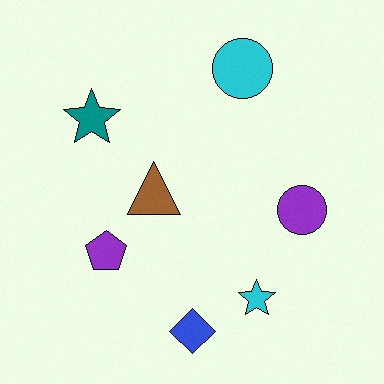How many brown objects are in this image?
There is 1 brown object.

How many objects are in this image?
There are 7 objects.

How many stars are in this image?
There are 2 stars.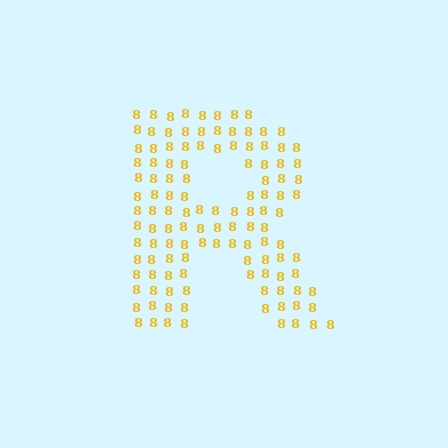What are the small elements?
The small elements are digit 8's.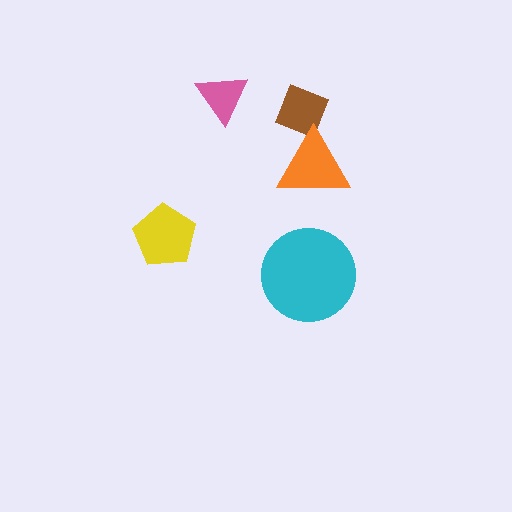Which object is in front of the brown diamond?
The orange triangle is in front of the brown diamond.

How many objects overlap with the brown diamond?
1 object overlaps with the brown diamond.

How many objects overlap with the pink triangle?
0 objects overlap with the pink triangle.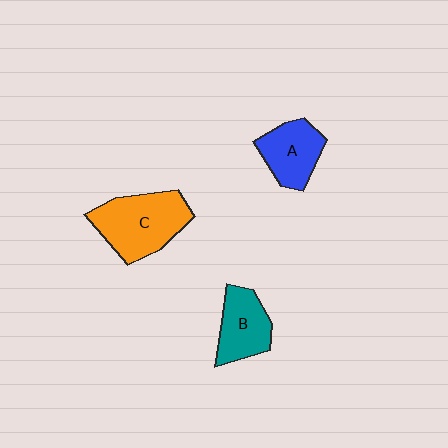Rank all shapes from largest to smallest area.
From largest to smallest: C (orange), A (blue), B (teal).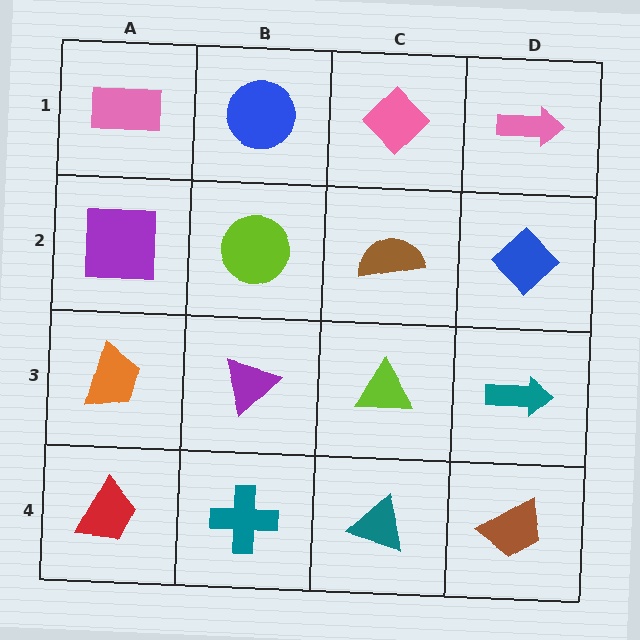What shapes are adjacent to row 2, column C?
A pink diamond (row 1, column C), a lime triangle (row 3, column C), a lime circle (row 2, column B), a blue diamond (row 2, column D).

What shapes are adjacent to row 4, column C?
A lime triangle (row 3, column C), a teal cross (row 4, column B), a brown trapezoid (row 4, column D).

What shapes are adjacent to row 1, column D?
A blue diamond (row 2, column D), a pink diamond (row 1, column C).